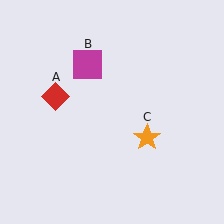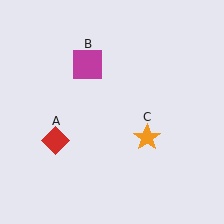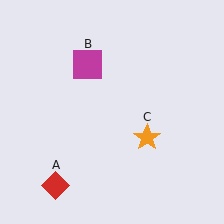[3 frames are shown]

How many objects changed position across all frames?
1 object changed position: red diamond (object A).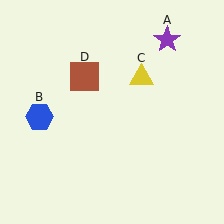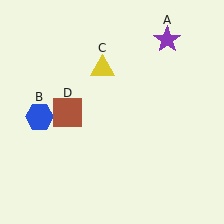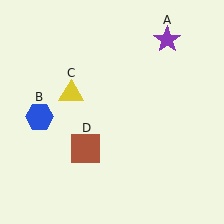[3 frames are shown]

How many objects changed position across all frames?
2 objects changed position: yellow triangle (object C), brown square (object D).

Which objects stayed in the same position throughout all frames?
Purple star (object A) and blue hexagon (object B) remained stationary.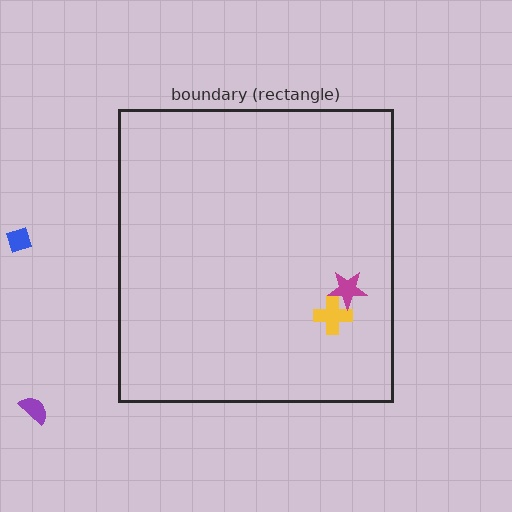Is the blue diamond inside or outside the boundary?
Outside.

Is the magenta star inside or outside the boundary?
Inside.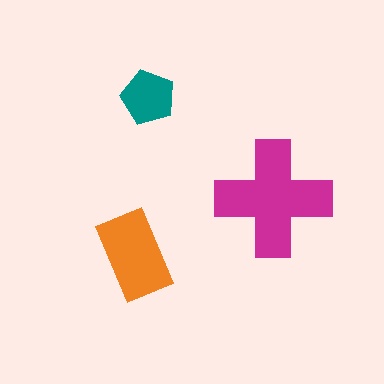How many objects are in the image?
There are 3 objects in the image.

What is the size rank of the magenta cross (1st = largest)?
1st.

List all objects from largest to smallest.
The magenta cross, the orange rectangle, the teal pentagon.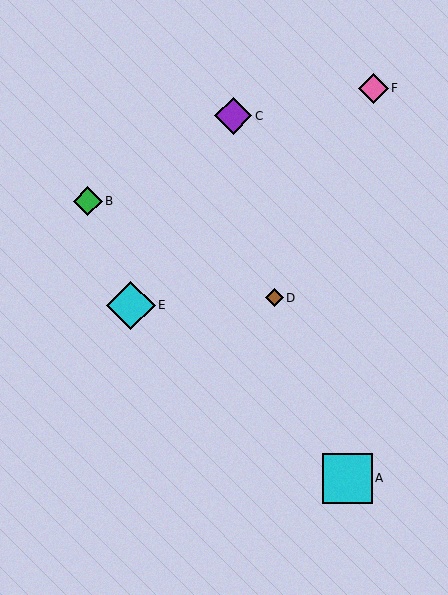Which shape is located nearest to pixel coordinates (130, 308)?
The cyan diamond (labeled E) at (131, 305) is nearest to that location.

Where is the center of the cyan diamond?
The center of the cyan diamond is at (131, 305).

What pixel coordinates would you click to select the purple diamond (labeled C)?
Click at (233, 116) to select the purple diamond C.